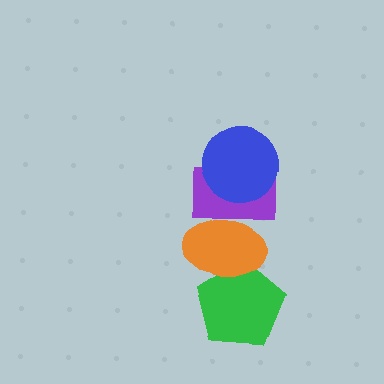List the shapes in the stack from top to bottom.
From top to bottom: the blue circle, the purple rectangle, the orange ellipse, the green pentagon.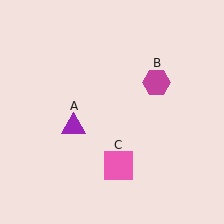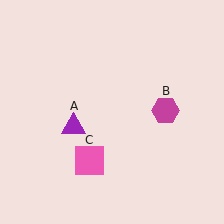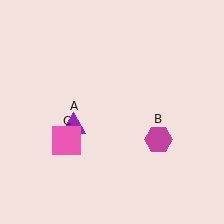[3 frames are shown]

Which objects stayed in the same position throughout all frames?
Purple triangle (object A) remained stationary.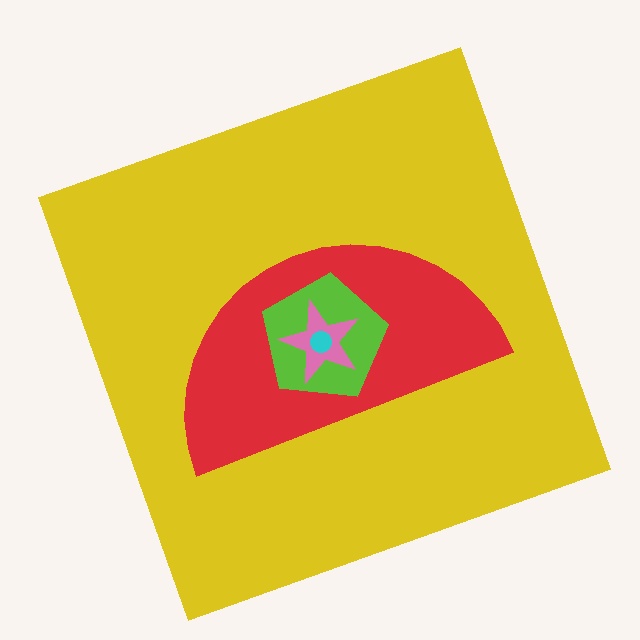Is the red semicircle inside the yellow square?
Yes.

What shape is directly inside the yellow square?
The red semicircle.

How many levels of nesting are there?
5.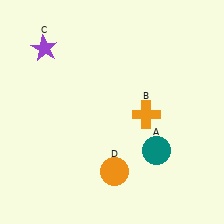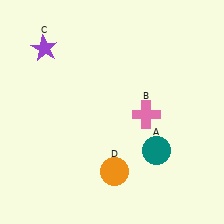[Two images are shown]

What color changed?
The cross (B) changed from orange in Image 1 to pink in Image 2.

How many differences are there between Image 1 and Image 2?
There is 1 difference between the two images.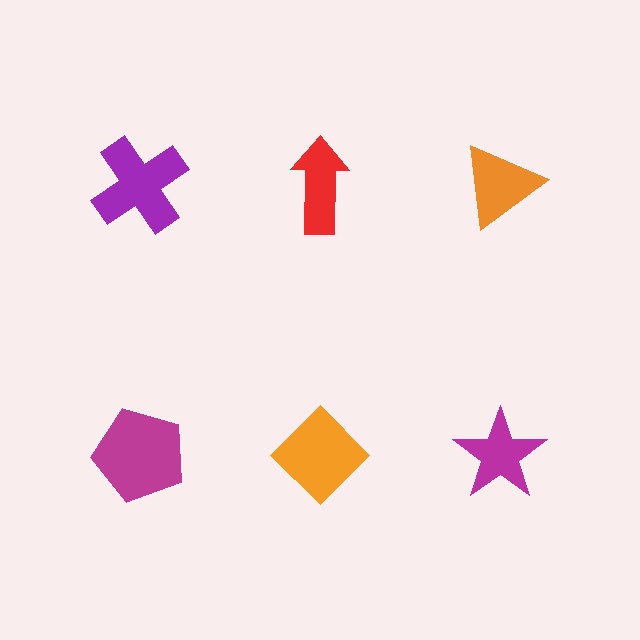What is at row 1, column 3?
An orange triangle.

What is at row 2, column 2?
An orange diamond.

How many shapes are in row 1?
3 shapes.